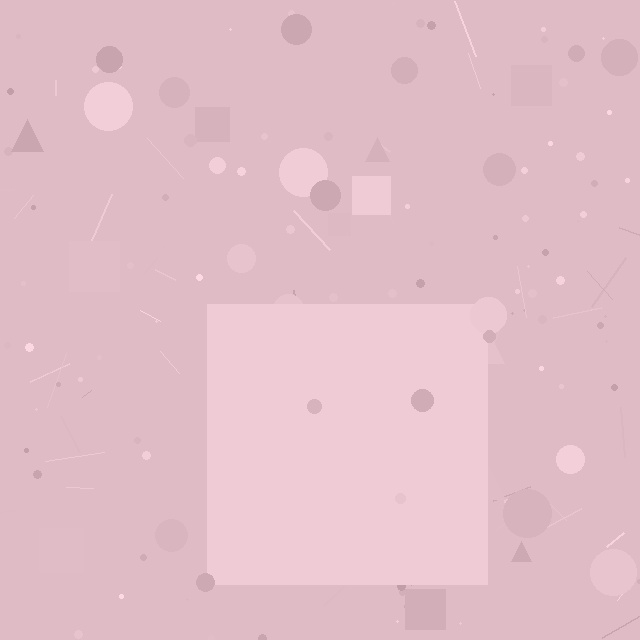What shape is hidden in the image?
A square is hidden in the image.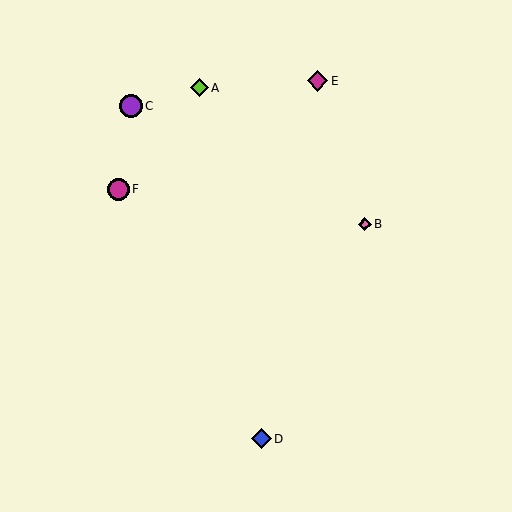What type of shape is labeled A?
Shape A is a lime diamond.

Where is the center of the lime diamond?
The center of the lime diamond is at (199, 88).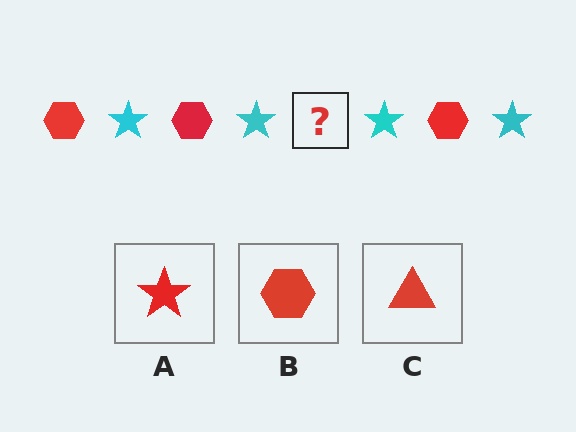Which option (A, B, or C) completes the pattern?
B.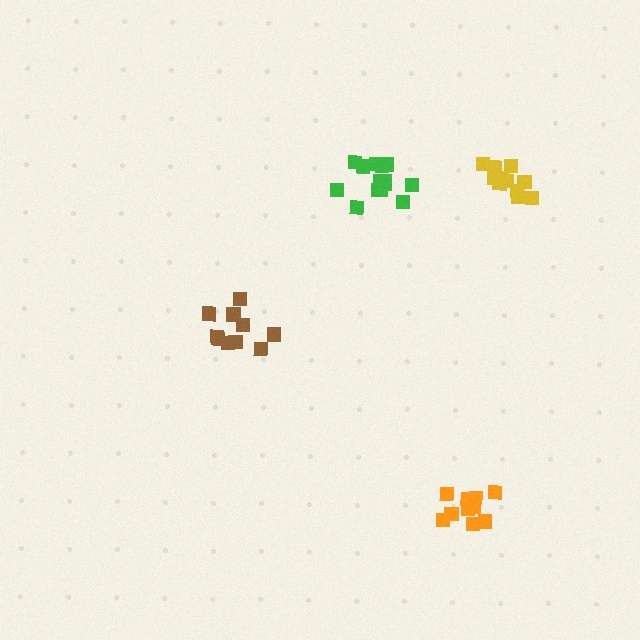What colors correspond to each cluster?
The clusters are colored: orange, yellow, brown, green.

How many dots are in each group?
Group 1: 10 dots, Group 2: 11 dots, Group 3: 10 dots, Group 4: 15 dots (46 total).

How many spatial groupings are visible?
There are 4 spatial groupings.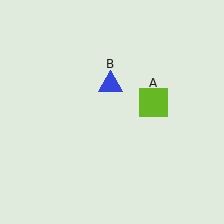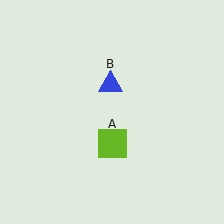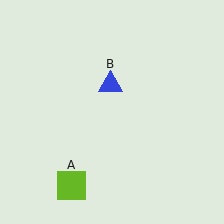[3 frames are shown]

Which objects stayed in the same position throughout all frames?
Blue triangle (object B) remained stationary.